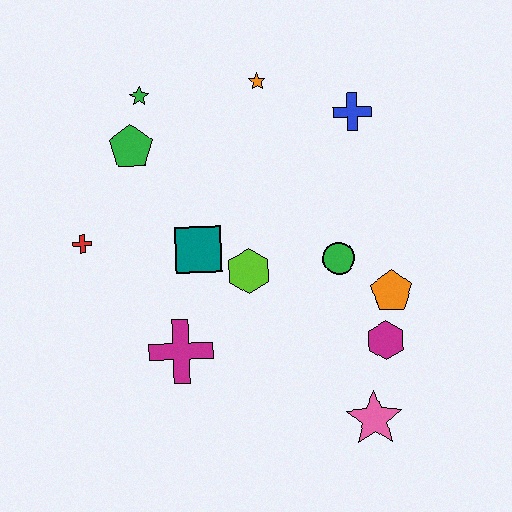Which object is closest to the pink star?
The magenta hexagon is closest to the pink star.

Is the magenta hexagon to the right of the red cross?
Yes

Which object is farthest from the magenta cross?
The blue cross is farthest from the magenta cross.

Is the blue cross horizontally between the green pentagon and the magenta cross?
No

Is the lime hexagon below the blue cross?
Yes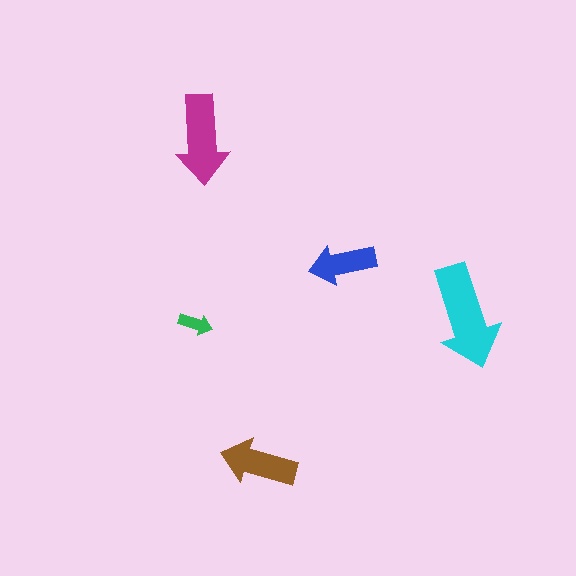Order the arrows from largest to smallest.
the cyan one, the magenta one, the brown one, the blue one, the green one.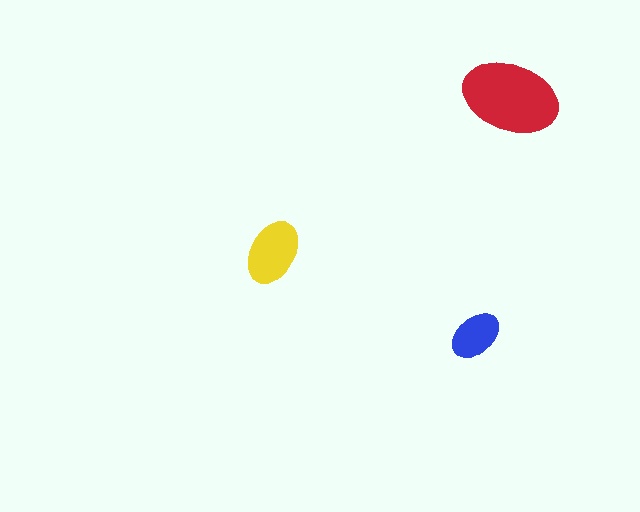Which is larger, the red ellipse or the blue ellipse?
The red one.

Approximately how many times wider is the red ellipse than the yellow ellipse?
About 1.5 times wider.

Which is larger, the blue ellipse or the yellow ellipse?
The yellow one.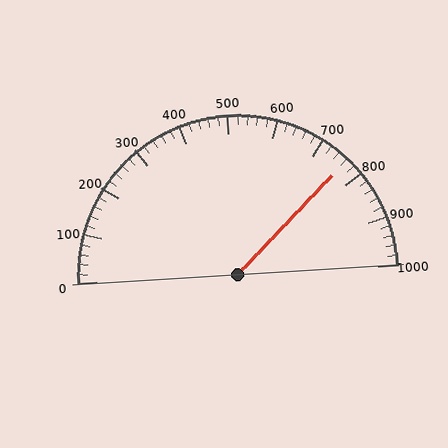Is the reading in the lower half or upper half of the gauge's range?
The reading is in the upper half of the range (0 to 1000).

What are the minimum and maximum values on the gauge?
The gauge ranges from 0 to 1000.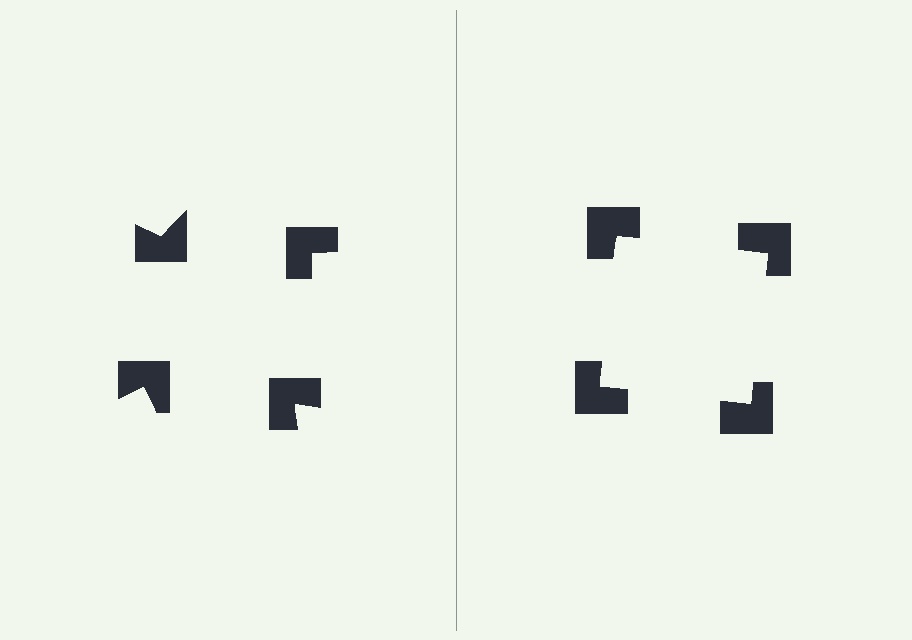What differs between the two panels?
The notched squares are positioned identically on both sides; only the wedge orientations differ. On the right they align to a square; on the left they are misaligned.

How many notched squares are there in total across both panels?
8 — 4 on each side.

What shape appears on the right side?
An illusory square.